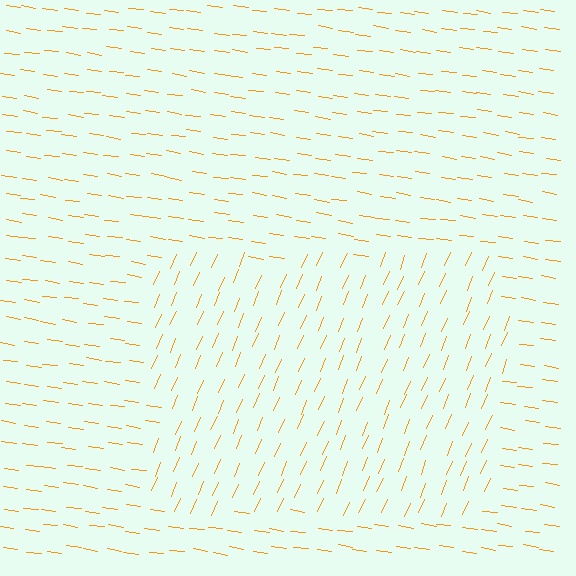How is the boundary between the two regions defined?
The boundary is defined purely by a change in line orientation (approximately 75 degrees difference). All lines are the same color and thickness.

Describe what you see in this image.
The image is filled with small orange line segments. A rectangle region in the image has lines oriented differently from the surrounding lines, creating a visible texture boundary.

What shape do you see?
I see a rectangle.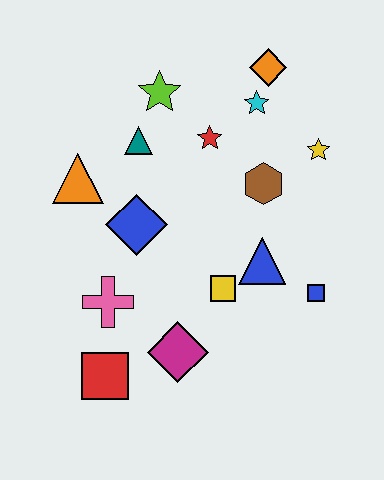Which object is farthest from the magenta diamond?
The orange diamond is farthest from the magenta diamond.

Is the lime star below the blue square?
No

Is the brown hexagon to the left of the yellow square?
No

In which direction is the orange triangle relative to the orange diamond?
The orange triangle is to the left of the orange diamond.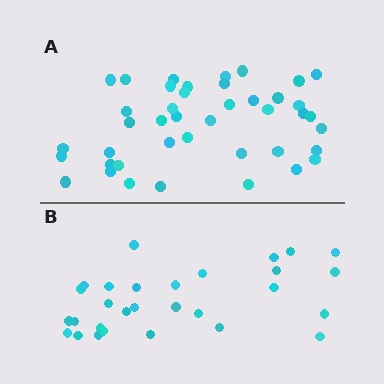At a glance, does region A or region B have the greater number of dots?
Region A (the top region) has more dots.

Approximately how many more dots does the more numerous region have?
Region A has approximately 15 more dots than region B.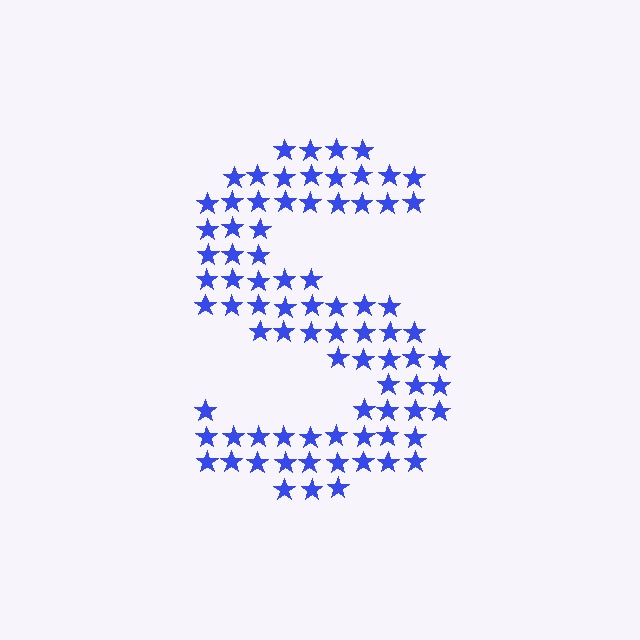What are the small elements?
The small elements are stars.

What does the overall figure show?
The overall figure shows the letter S.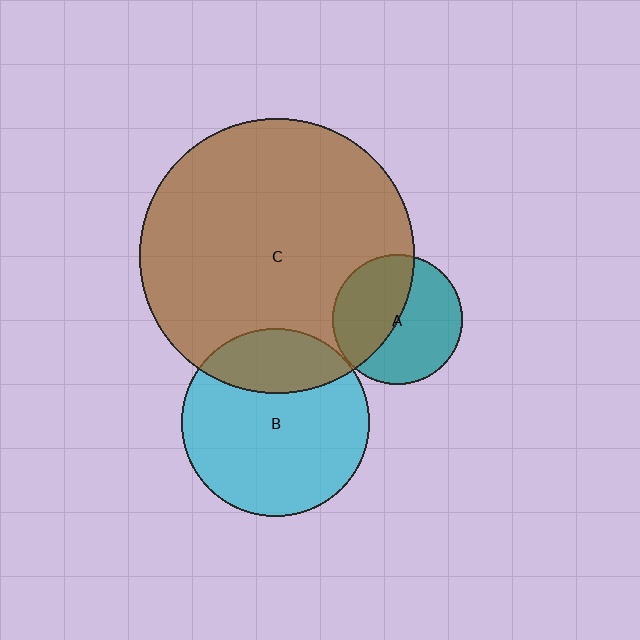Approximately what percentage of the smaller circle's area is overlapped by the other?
Approximately 45%.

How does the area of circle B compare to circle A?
Approximately 2.1 times.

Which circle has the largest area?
Circle C (brown).